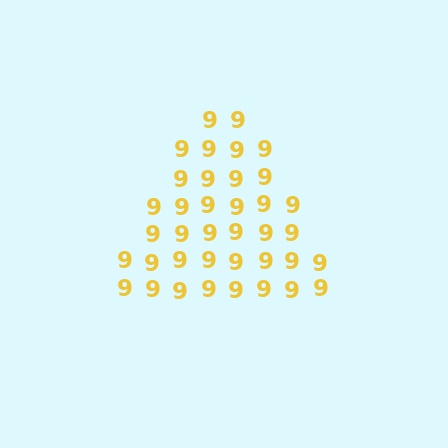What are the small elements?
The small elements are digit 9's.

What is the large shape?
The large shape is a triangle.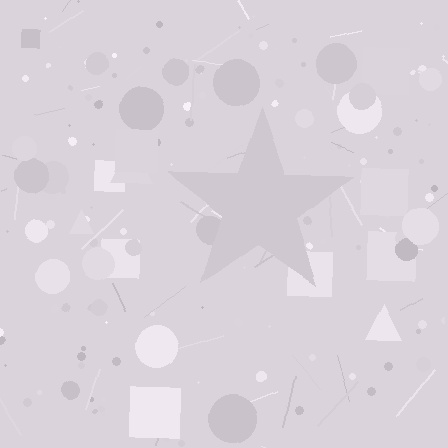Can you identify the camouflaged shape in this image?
The camouflaged shape is a star.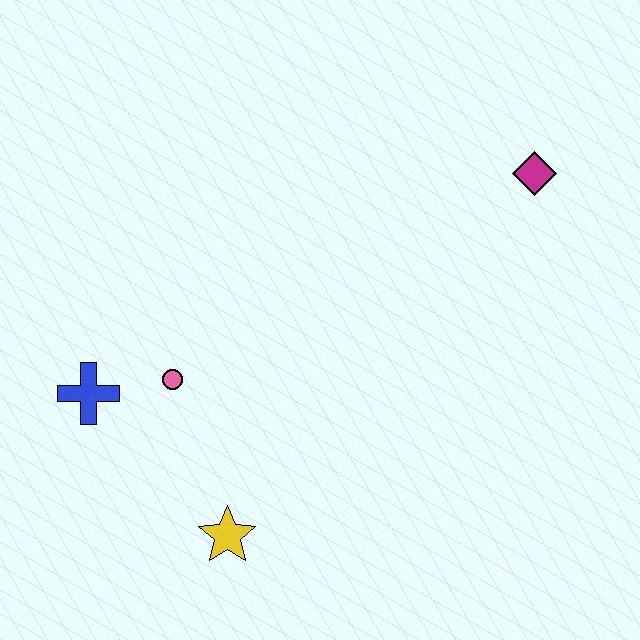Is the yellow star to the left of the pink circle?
No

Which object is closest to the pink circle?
The blue cross is closest to the pink circle.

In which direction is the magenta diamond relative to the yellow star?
The magenta diamond is above the yellow star.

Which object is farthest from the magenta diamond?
The blue cross is farthest from the magenta diamond.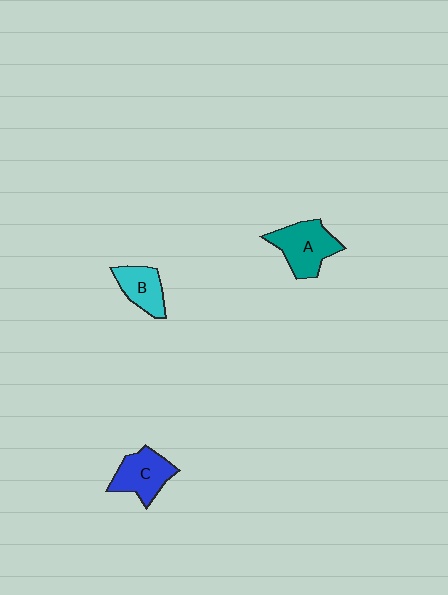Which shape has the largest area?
Shape A (teal).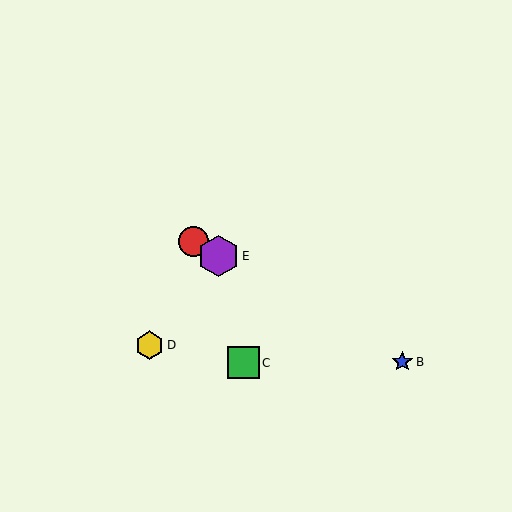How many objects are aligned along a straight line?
3 objects (A, B, E) are aligned along a straight line.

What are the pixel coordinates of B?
Object B is at (402, 362).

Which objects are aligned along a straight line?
Objects A, B, E are aligned along a straight line.